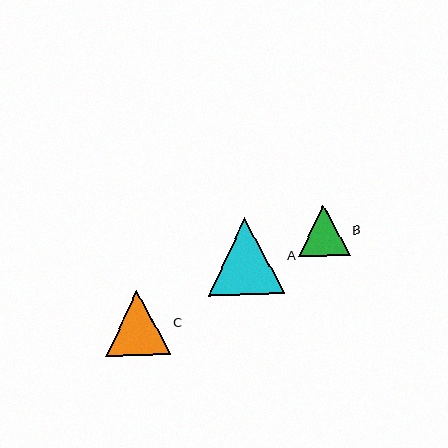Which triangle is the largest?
Triangle A is the largest with a size of approximately 77 pixels.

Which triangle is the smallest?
Triangle B is the smallest with a size of approximately 52 pixels.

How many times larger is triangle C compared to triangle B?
Triangle C is approximately 1.3 times the size of triangle B.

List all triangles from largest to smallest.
From largest to smallest: A, C, B.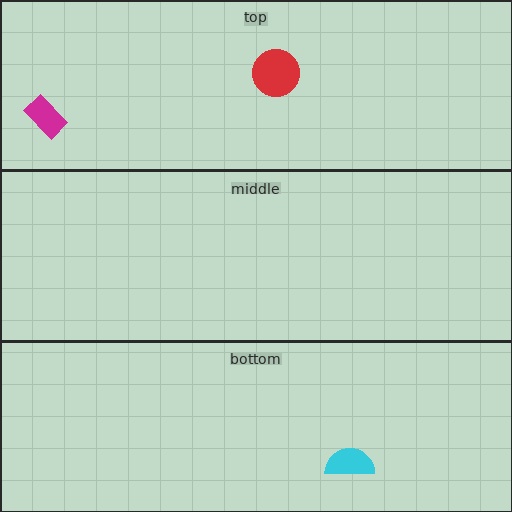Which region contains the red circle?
The top region.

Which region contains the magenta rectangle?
The top region.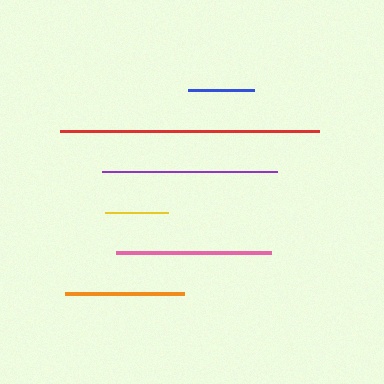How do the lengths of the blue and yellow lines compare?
The blue and yellow lines are approximately the same length.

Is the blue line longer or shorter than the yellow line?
The blue line is longer than the yellow line.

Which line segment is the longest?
The red line is the longest at approximately 260 pixels.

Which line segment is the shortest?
The yellow line is the shortest at approximately 63 pixels.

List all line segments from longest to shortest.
From longest to shortest: red, purple, pink, orange, blue, yellow.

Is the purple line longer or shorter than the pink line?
The purple line is longer than the pink line.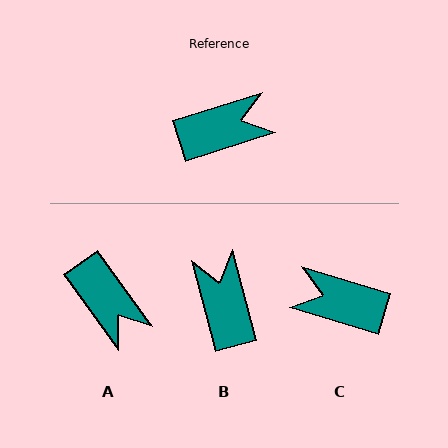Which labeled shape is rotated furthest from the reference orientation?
C, about 145 degrees away.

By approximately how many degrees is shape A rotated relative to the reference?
Approximately 72 degrees clockwise.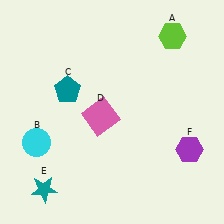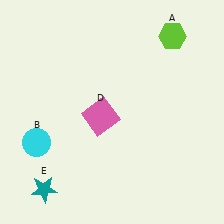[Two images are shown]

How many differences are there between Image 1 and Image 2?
There are 2 differences between the two images.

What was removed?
The teal pentagon (C), the purple hexagon (F) were removed in Image 2.